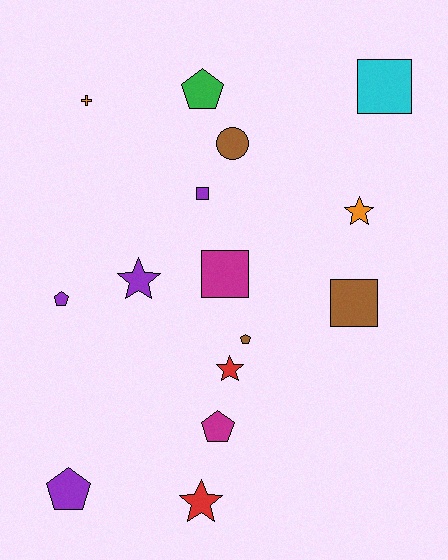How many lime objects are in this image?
There are no lime objects.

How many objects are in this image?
There are 15 objects.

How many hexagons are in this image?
There are no hexagons.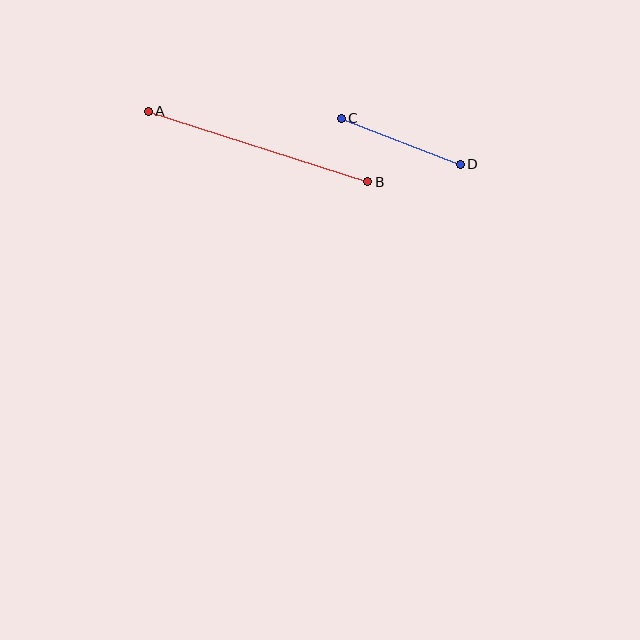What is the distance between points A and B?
The distance is approximately 231 pixels.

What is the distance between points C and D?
The distance is approximately 128 pixels.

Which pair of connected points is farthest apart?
Points A and B are farthest apart.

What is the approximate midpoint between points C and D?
The midpoint is at approximately (401, 141) pixels.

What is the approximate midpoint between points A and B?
The midpoint is at approximately (258, 147) pixels.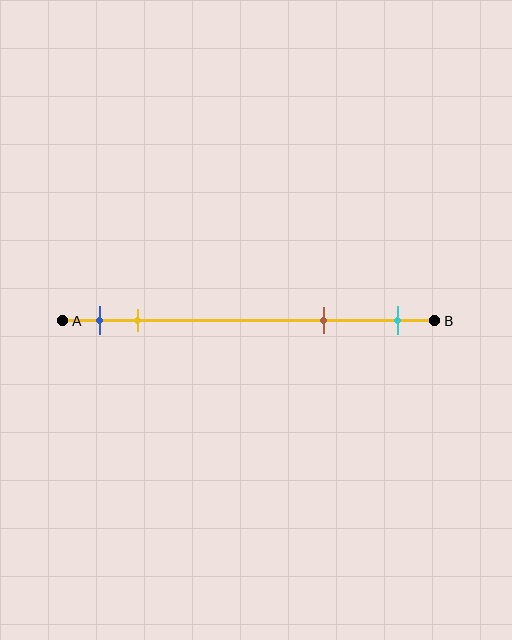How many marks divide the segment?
There are 4 marks dividing the segment.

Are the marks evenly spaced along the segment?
No, the marks are not evenly spaced.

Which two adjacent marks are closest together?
The blue and yellow marks are the closest adjacent pair.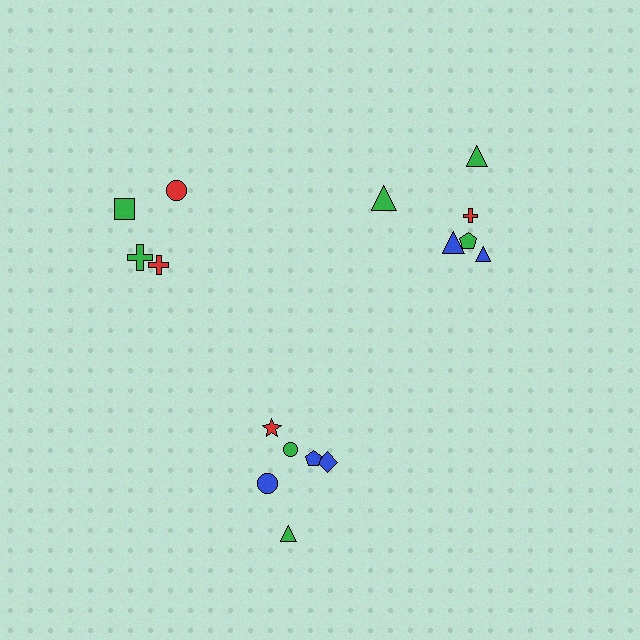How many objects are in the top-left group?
There are 4 objects.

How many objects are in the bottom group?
There are 6 objects.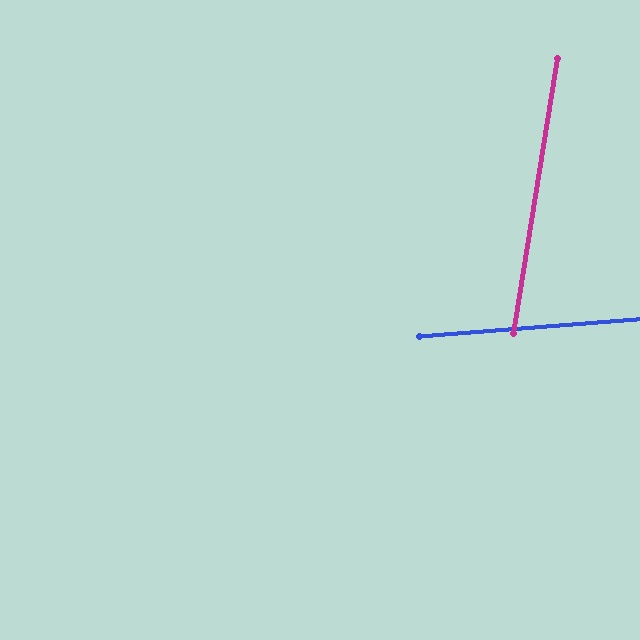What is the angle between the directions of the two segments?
Approximately 77 degrees.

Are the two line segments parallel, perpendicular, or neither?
Neither parallel nor perpendicular — they differ by about 77°.